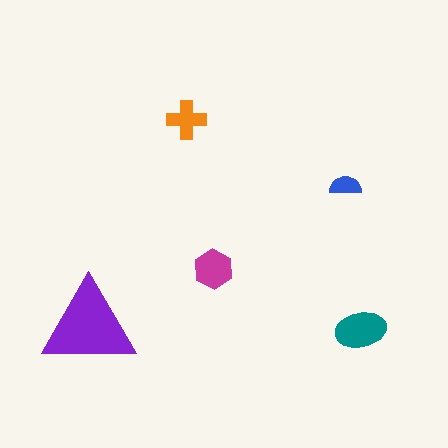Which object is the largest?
The purple triangle.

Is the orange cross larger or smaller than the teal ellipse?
Smaller.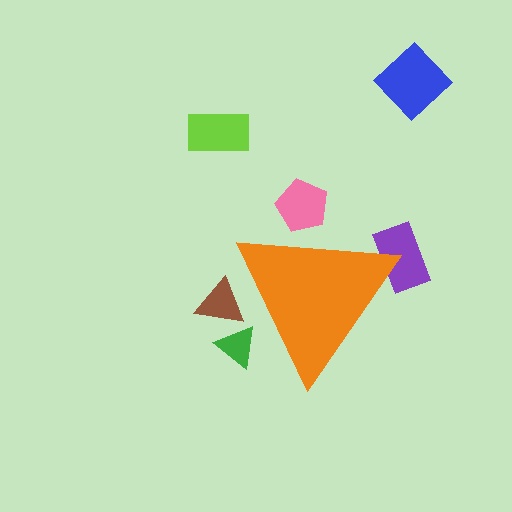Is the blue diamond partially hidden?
No, the blue diamond is fully visible.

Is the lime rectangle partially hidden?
No, the lime rectangle is fully visible.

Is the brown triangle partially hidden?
Yes, the brown triangle is partially hidden behind the orange triangle.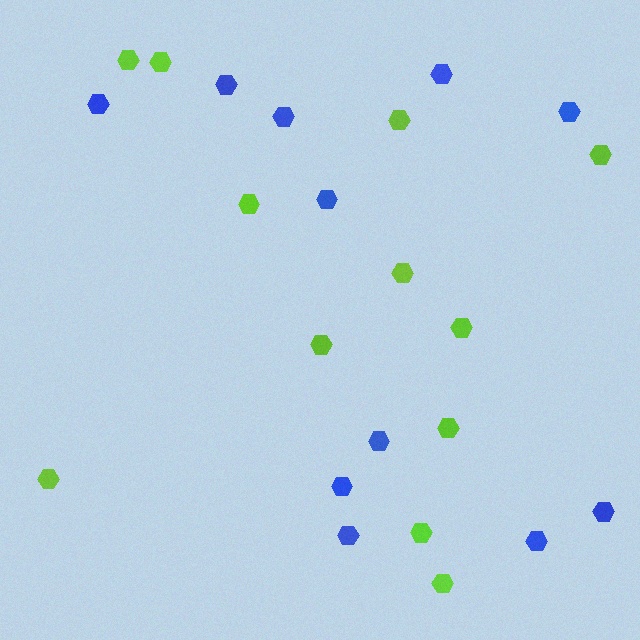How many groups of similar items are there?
There are 2 groups: one group of blue hexagons (11) and one group of lime hexagons (12).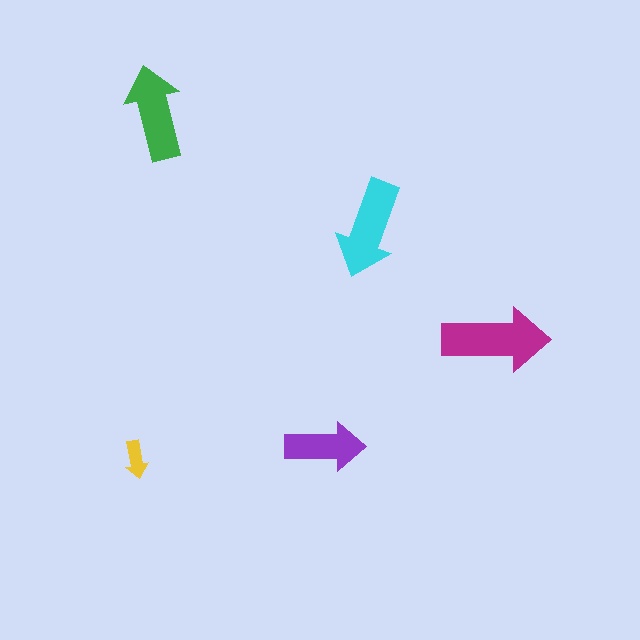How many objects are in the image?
There are 5 objects in the image.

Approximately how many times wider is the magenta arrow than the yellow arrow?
About 3 times wider.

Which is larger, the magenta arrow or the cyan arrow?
The magenta one.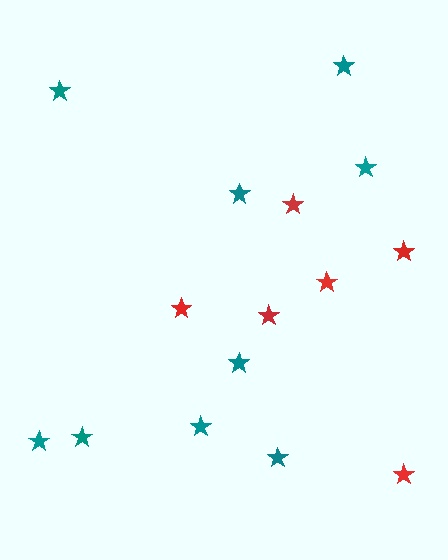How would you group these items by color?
There are 2 groups: one group of red stars (6) and one group of teal stars (9).